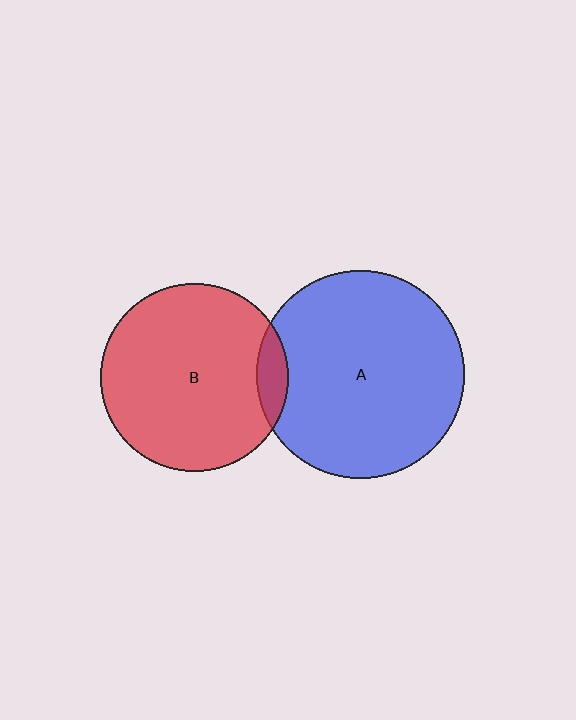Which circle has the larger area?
Circle A (blue).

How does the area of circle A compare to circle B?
Approximately 1.2 times.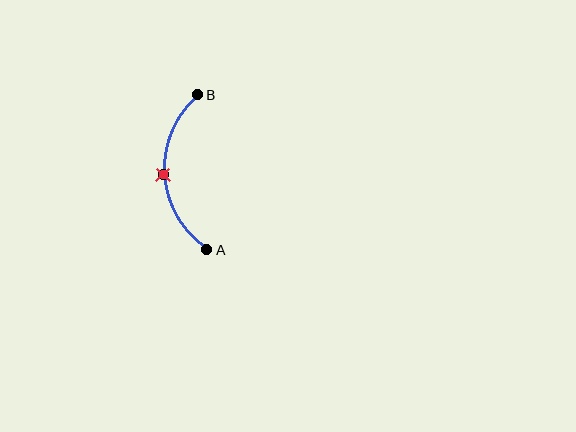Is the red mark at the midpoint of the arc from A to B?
Yes. The red mark lies on the arc at equal arc-length from both A and B — it is the arc midpoint.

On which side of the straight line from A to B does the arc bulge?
The arc bulges to the left of the straight line connecting A and B.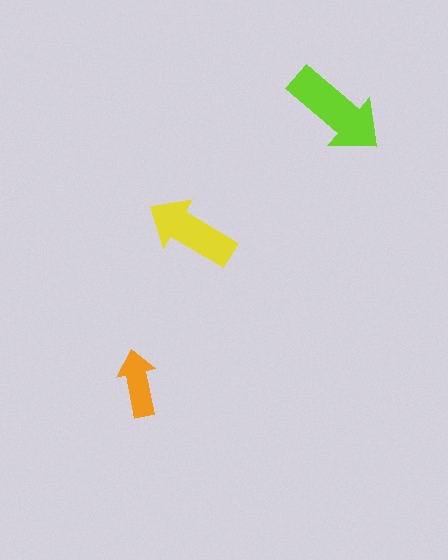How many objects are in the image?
There are 3 objects in the image.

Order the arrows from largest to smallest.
the lime one, the yellow one, the orange one.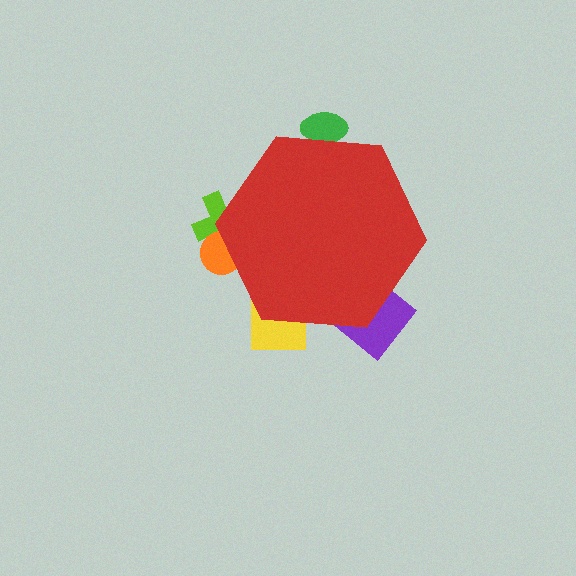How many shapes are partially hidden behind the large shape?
5 shapes are partially hidden.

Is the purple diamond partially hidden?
Yes, the purple diamond is partially hidden behind the red hexagon.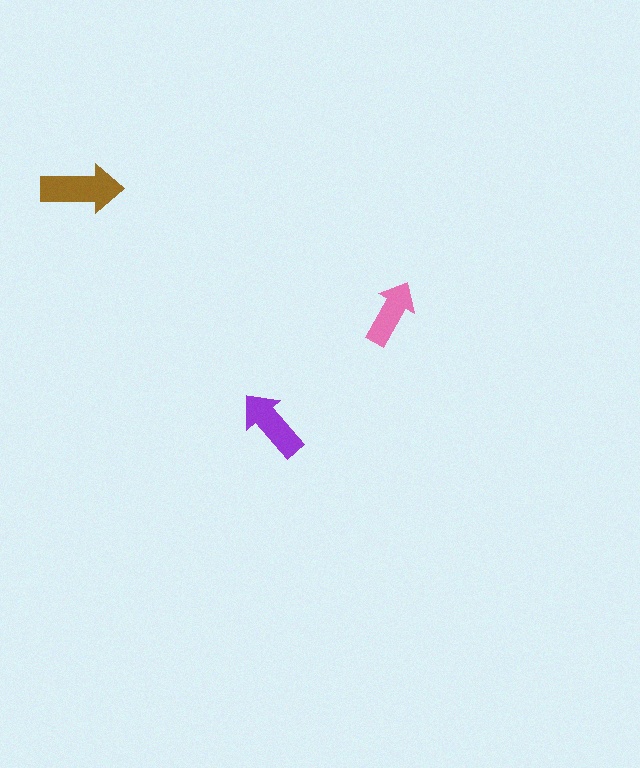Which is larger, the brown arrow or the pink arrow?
The brown one.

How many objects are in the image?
There are 3 objects in the image.